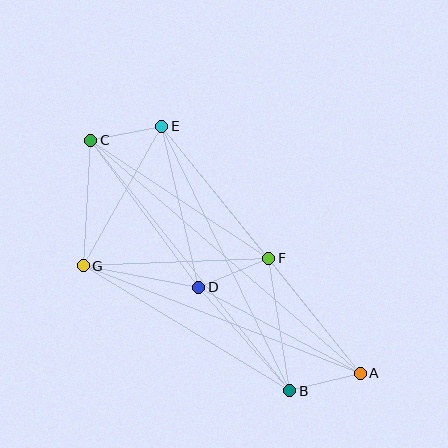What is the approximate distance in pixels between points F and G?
The distance between F and G is approximately 185 pixels.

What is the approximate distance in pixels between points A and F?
The distance between A and F is approximately 147 pixels.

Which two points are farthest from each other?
Points A and C are farthest from each other.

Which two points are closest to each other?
Points C and E are closest to each other.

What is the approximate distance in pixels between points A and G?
The distance between A and G is approximately 297 pixels.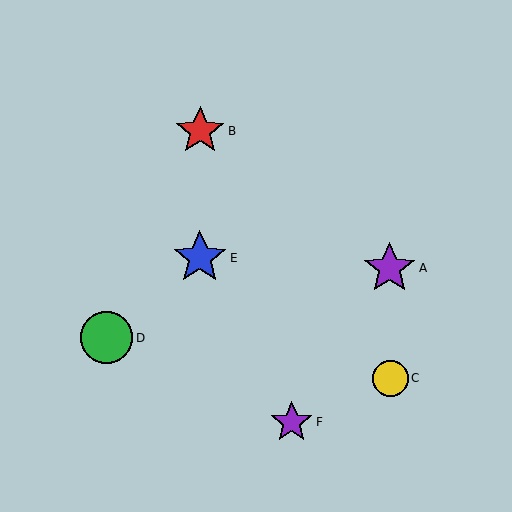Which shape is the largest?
The blue star (labeled E) is the largest.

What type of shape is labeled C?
Shape C is a yellow circle.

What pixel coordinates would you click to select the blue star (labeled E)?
Click at (200, 258) to select the blue star E.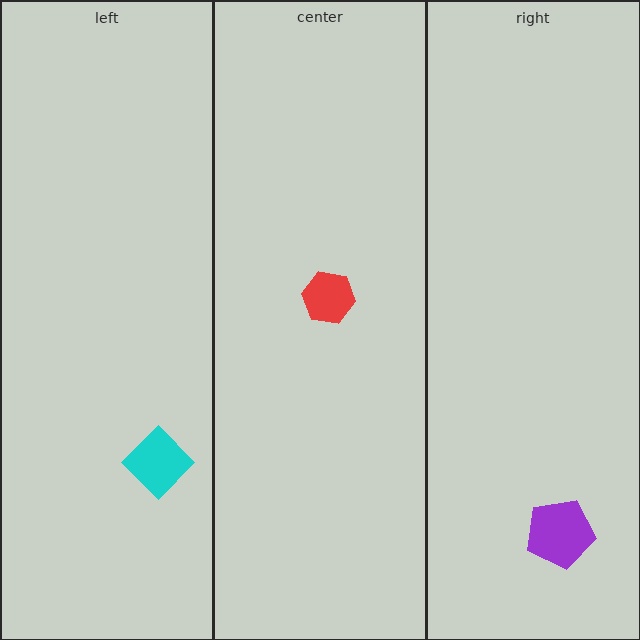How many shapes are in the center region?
1.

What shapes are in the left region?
The cyan diamond.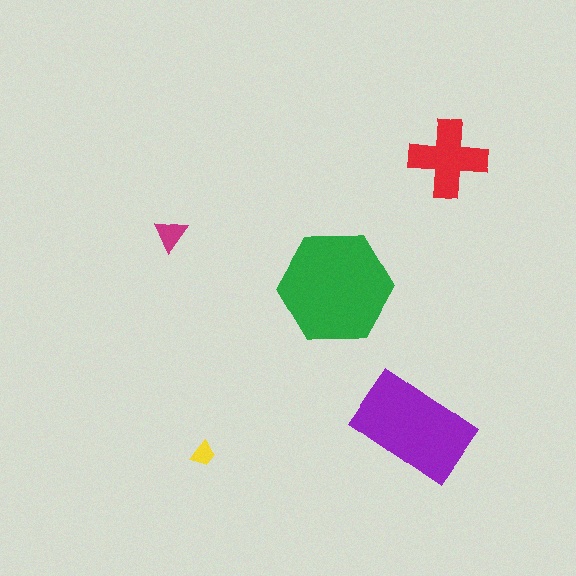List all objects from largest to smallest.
The green hexagon, the purple rectangle, the red cross, the magenta triangle, the yellow trapezoid.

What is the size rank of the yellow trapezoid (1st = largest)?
5th.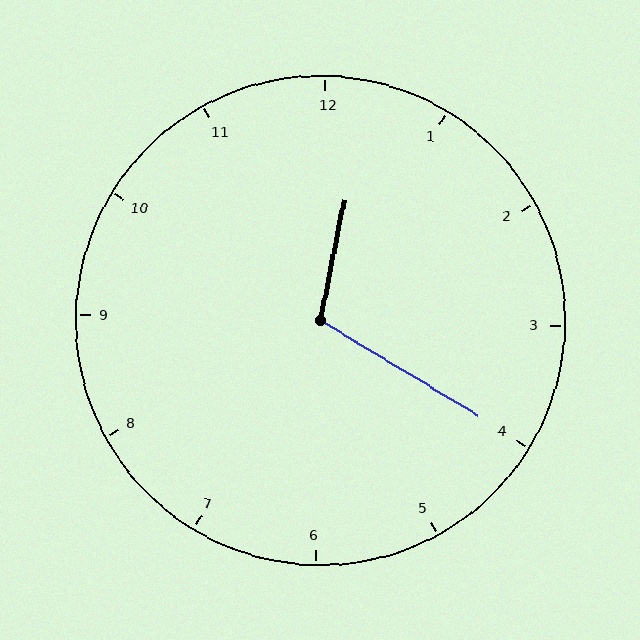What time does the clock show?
12:20.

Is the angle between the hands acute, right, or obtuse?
It is obtuse.